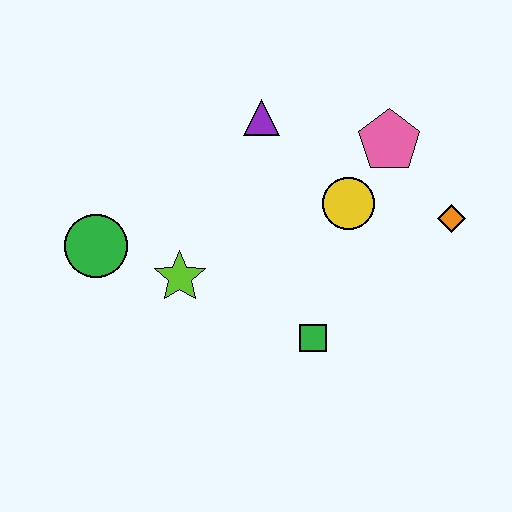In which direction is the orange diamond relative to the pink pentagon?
The orange diamond is below the pink pentagon.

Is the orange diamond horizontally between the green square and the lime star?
No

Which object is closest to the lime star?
The green circle is closest to the lime star.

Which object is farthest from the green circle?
The orange diamond is farthest from the green circle.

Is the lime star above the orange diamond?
No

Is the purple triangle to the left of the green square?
Yes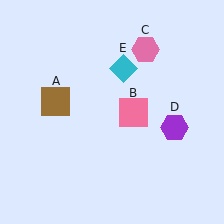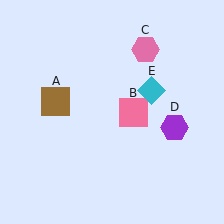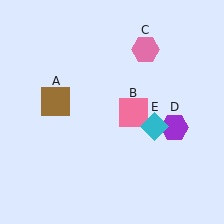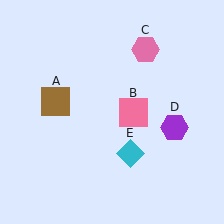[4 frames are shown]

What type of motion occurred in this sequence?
The cyan diamond (object E) rotated clockwise around the center of the scene.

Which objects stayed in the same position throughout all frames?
Brown square (object A) and pink square (object B) and pink hexagon (object C) and purple hexagon (object D) remained stationary.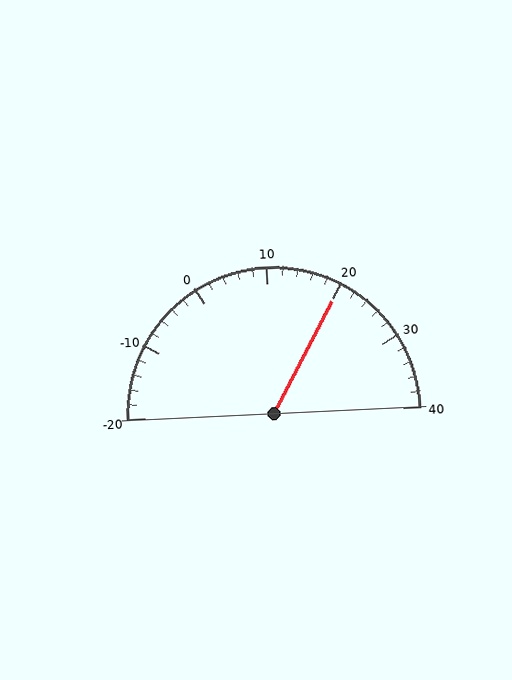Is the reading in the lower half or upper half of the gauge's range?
The reading is in the upper half of the range (-20 to 40).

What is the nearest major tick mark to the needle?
The nearest major tick mark is 20.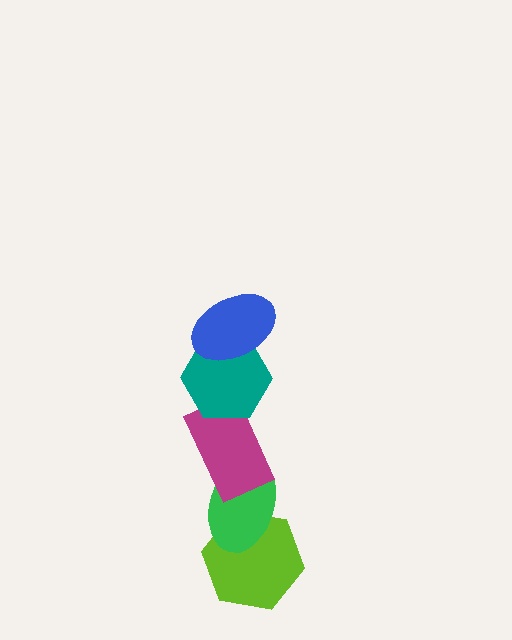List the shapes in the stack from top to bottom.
From top to bottom: the blue ellipse, the teal hexagon, the magenta rectangle, the green ellipse, the lime hexagon.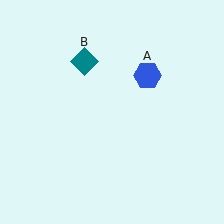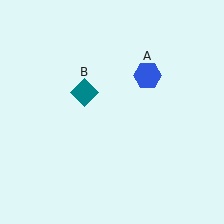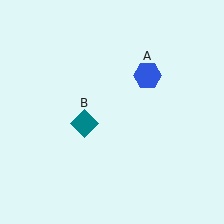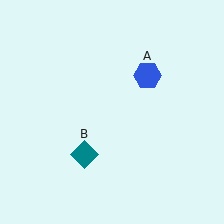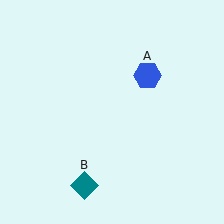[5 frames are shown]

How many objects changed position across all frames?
1 object changed position: teal diamond (object B).